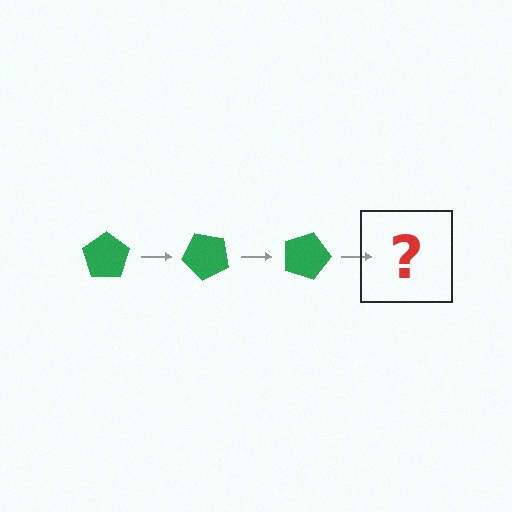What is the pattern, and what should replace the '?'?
The pattern is that the pentagon rotates 45 degrees each step. The '?' should be a green pentagon rotated 135 degrees.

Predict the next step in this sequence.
The next step is a green pentagon rotated 135 degrees.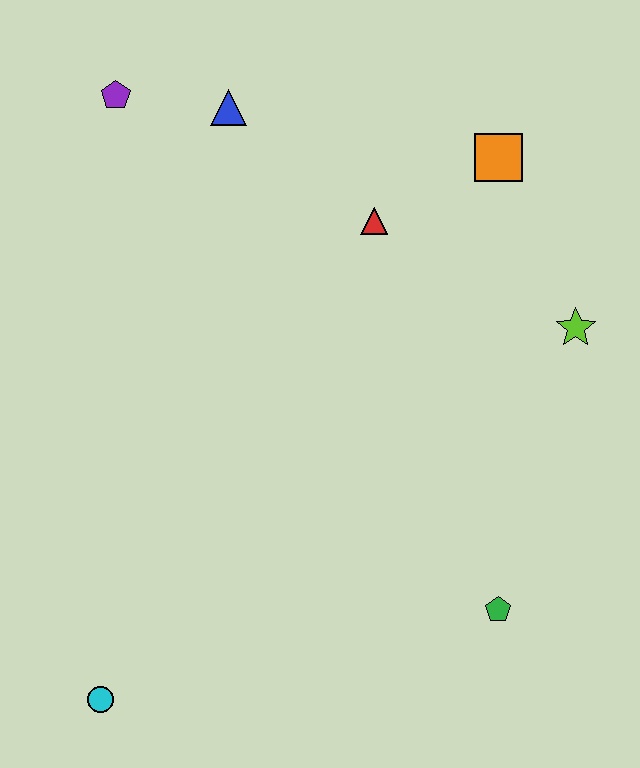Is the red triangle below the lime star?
No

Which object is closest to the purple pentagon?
The blue triangle is closest to the purple pentagon.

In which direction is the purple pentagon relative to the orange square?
The purple pentagon is to the left of the orange square.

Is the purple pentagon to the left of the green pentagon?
Yes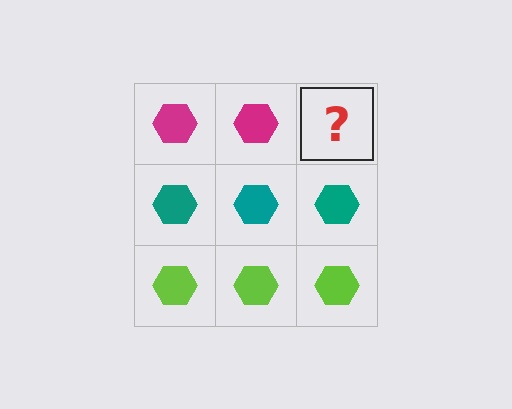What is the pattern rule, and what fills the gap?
The rule is that each row has a consistent color. The gap should be filled with a magenta hexagon.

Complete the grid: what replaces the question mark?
The question mark should be replaced with a magenta hexagon.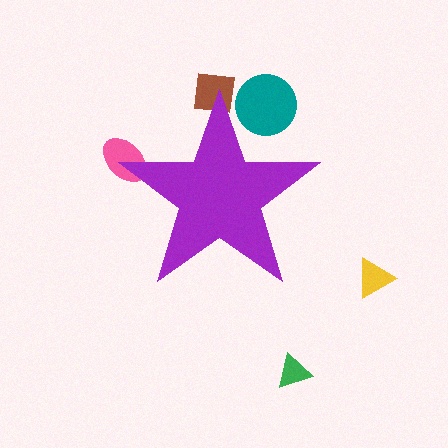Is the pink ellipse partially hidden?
Yes, the pink ellipse is partially hidden behind the purple star.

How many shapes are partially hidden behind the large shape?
3 shapes are partially hidden.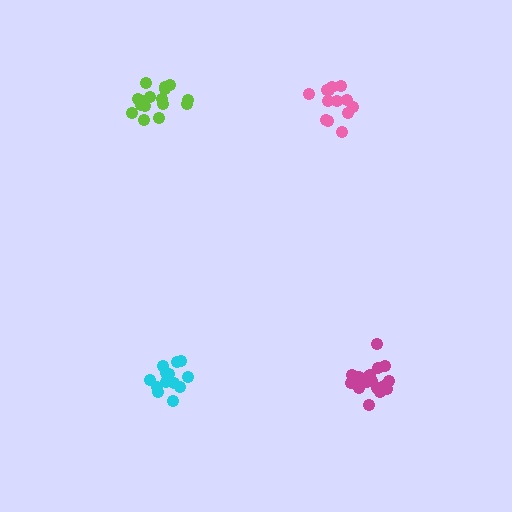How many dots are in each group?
Group 1: 16 dots, Group 2: 14 dots, Group 3: 18 dots, Group 4: 13 dots (61 total).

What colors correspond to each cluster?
The clusters are colored: lime, cyan, magenta, pink.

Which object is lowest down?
The magenta cluster is bottommost.